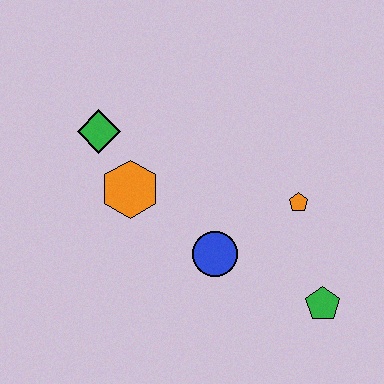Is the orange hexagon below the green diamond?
Yes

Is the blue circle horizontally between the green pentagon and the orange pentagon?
No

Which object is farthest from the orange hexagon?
The green pentagon is farthest from the orange hexagon.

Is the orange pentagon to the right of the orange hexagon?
Yes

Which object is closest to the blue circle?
The orange pentagon is closest to the blue circle.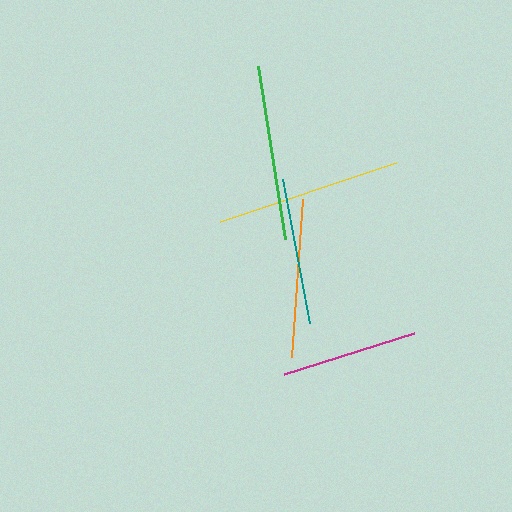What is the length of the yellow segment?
The yellow segment is approximately 186 pixels long.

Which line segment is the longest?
The yellow line is the longest at approximately 186 pixels.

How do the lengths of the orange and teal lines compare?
The orange and teal lines are approximately the same length.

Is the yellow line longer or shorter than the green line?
The yellow line is longer than the green line.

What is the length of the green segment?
The green segment is approximately 175 pixels long.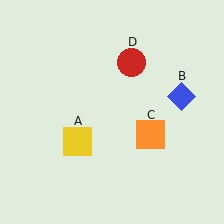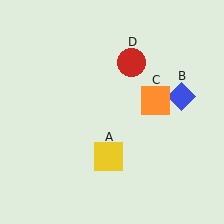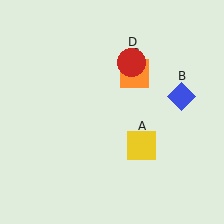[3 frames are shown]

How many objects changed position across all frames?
2 objects changed position: yellow square (object A), orange square (object C).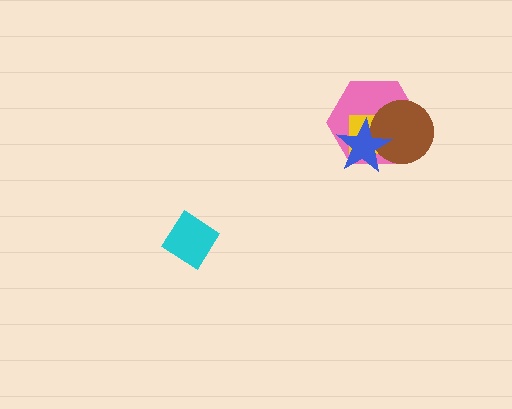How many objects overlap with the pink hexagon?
3 objects overlap with the pink hexagon.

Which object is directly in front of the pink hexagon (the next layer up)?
The yellow rectangle is directly in front of the pink hexagon.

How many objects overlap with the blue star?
3 objects overlap with the blue star.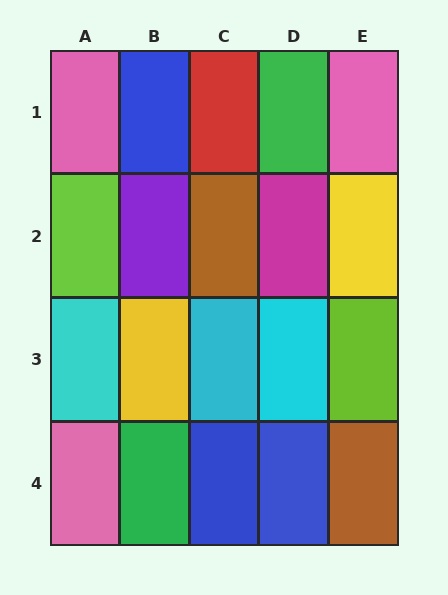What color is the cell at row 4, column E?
Brown.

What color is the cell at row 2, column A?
Lime.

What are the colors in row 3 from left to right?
Cyan, yellow, cyan, cyan, lime.